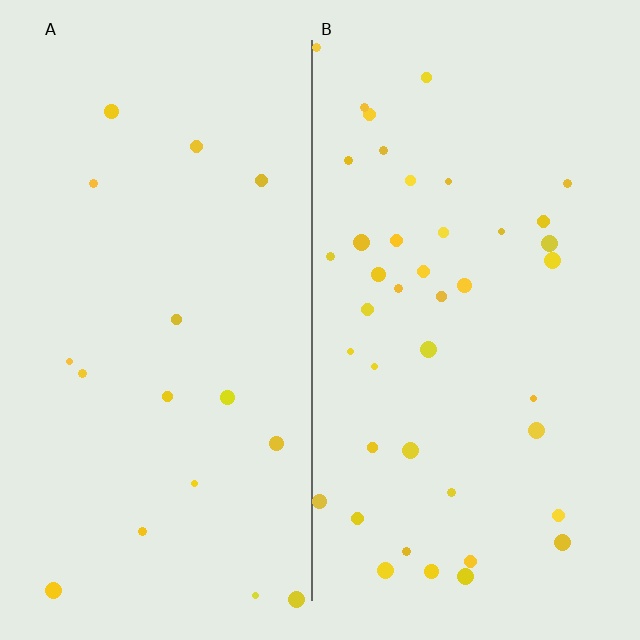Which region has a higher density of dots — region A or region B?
B (the right).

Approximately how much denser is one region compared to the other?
Approximately 2.5× — region B over region A.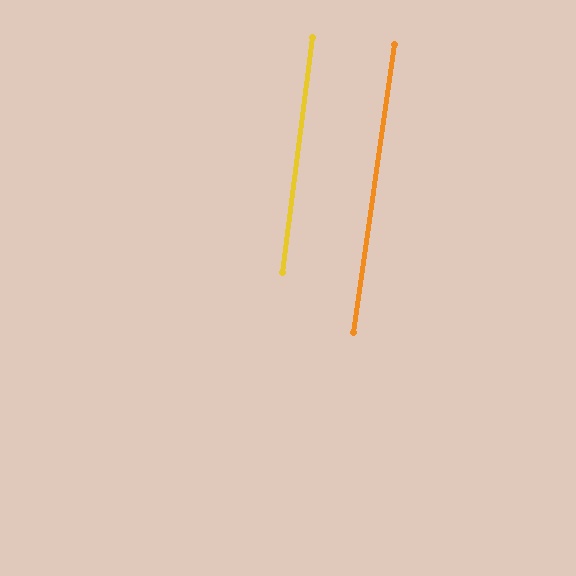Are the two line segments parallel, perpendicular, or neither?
Parallel — their directions differ by only 0.9°.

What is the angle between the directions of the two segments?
Approximately 1 degree.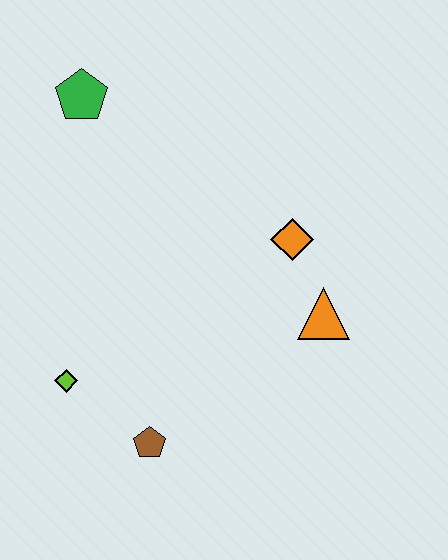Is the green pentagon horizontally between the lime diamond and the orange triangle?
Yes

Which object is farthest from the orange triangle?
The green pentagon is farthest from the orange triangle.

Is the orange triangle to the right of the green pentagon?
Yes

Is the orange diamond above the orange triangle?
Yes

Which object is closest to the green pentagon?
The orange diamond is closest to the green pentagon.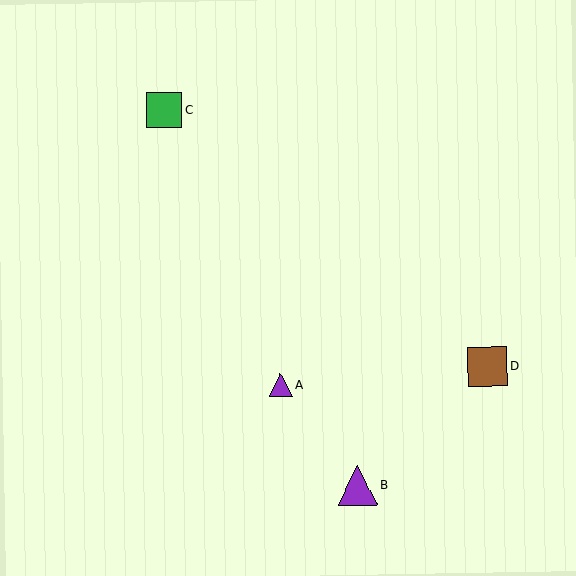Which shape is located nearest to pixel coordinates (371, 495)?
The purple triangle (labeled B) at (357, 486) is nearest to that location.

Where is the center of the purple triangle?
The center of the purple triangle is at (281, 385).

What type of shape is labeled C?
Shape C is a green square.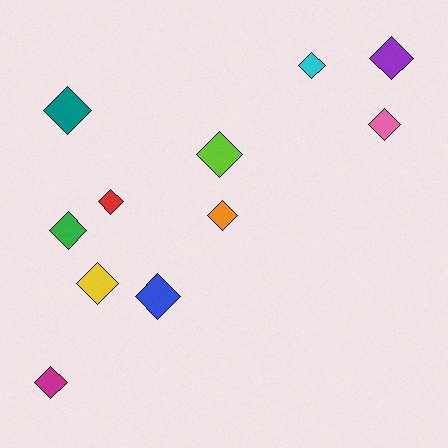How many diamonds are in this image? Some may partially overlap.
There are 11 diamonds.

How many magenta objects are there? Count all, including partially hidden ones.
There is 1 magenta object.